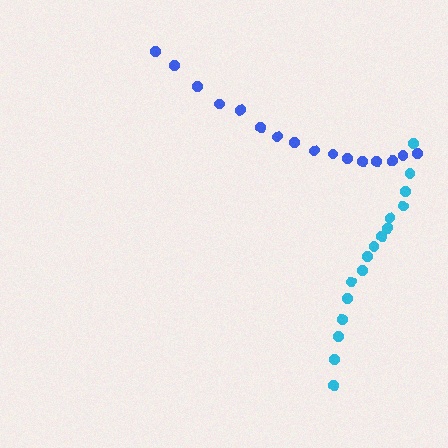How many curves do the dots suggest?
There are 2 distinct paths.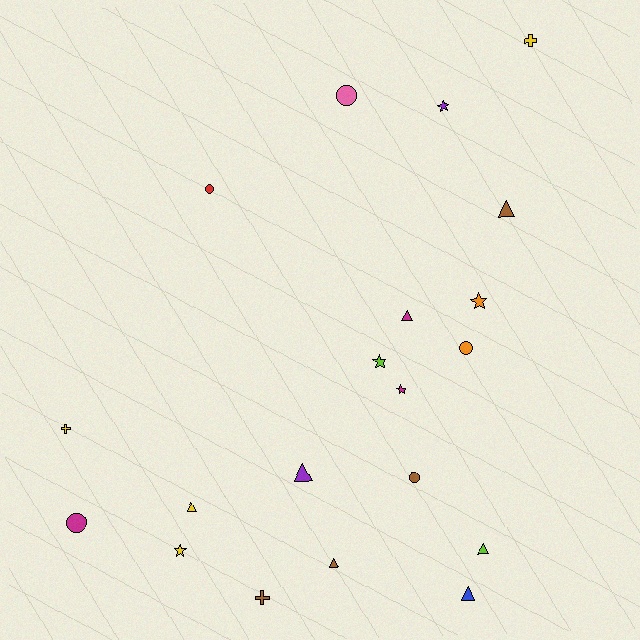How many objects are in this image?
There are 20 objects.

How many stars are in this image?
There are 5 stars.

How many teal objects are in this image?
There are no teal objects.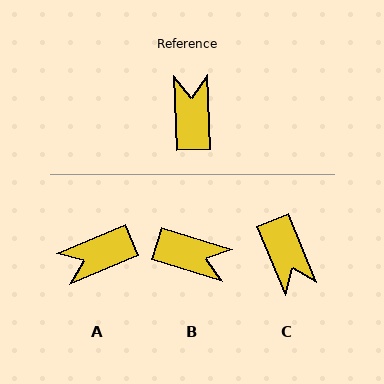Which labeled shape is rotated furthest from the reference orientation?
C, about 160 degrees away.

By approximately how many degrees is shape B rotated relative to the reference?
Approximately 110 degrees clockwise.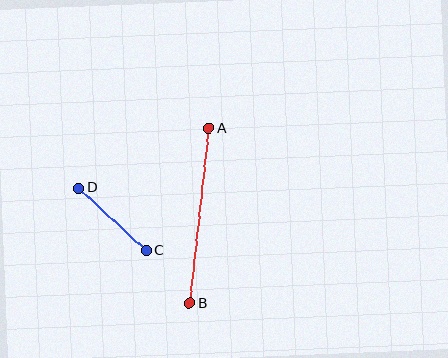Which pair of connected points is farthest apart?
Points A and B are farthest apart.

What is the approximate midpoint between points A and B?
The midpoint is at approximately (199, 216) pixels.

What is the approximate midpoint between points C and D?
The midpoint is at approximately (112, 219) pixels.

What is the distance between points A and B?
The distance is approximately 176 pixels.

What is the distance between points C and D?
The distance is approximately 92 pixels.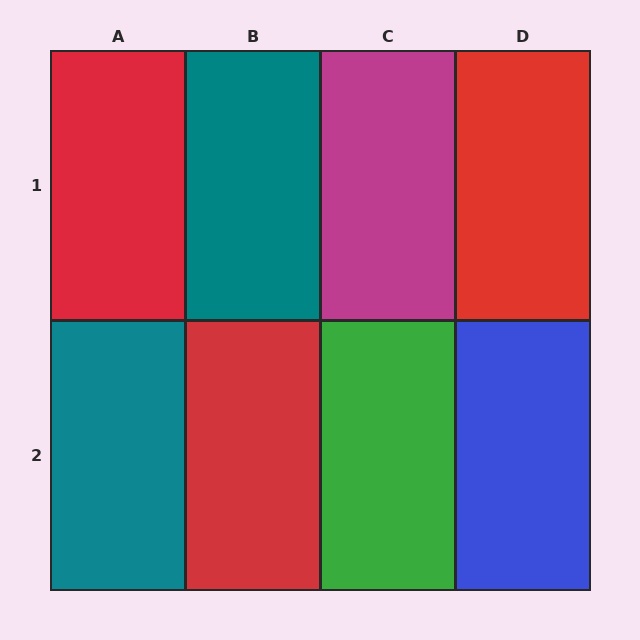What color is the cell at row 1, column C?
Magenta.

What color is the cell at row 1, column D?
Red.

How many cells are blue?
1 cell is blue.